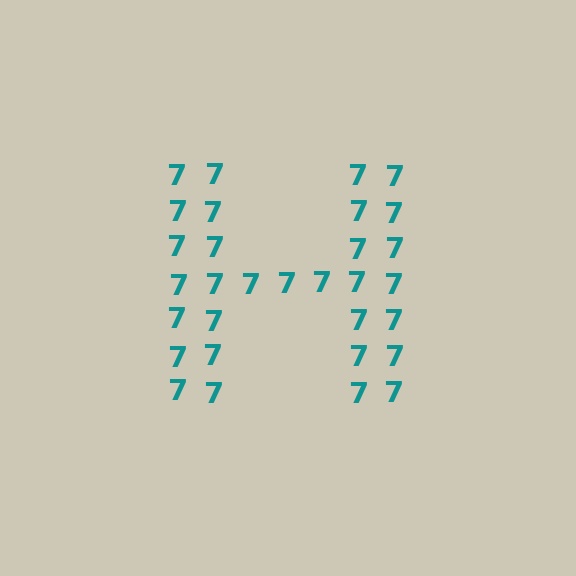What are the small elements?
The small elements are digit 7's.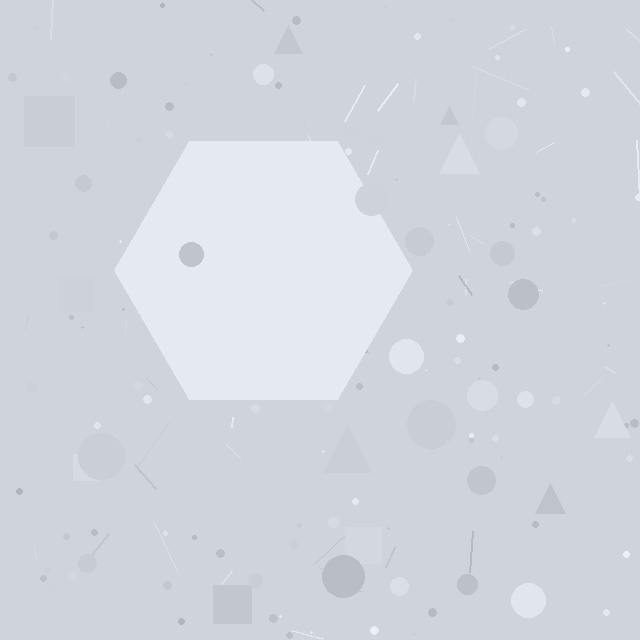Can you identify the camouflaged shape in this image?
The camouflaged shape is a hexagon.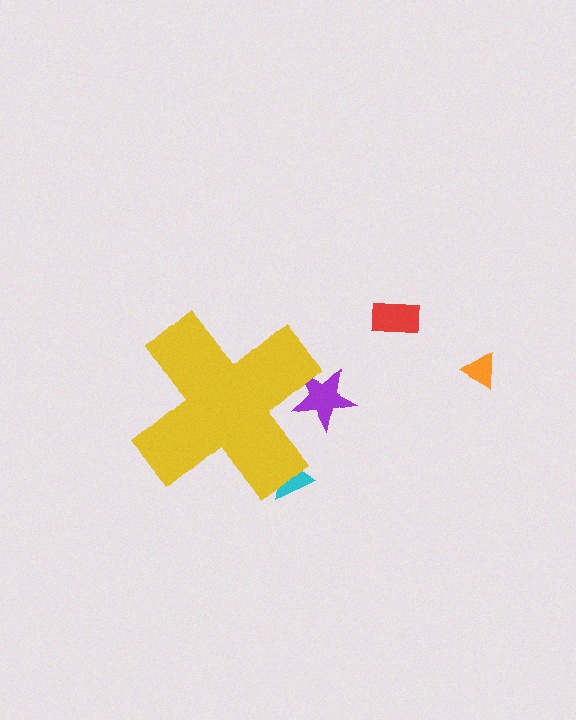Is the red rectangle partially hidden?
No, the red rectangle is fully visible.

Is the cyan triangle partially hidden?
Yes, the cyan triangle is partially hidden behind the yellow cross.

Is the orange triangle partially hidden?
No, the orange triangle is fully visible.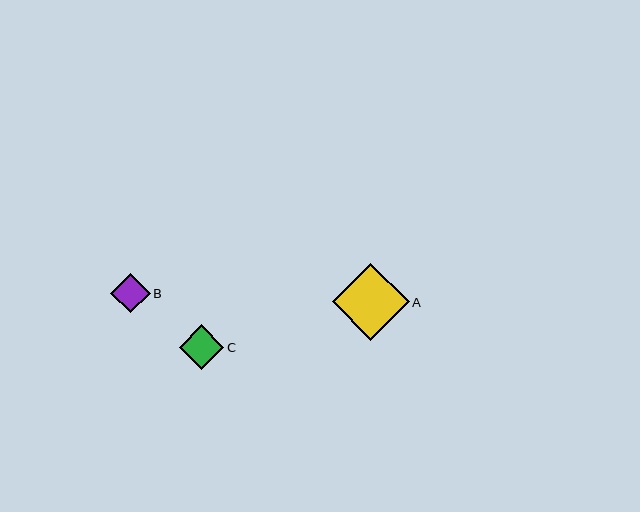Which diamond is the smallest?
Diamond B is the smallest with a size of approximately 39 pixels.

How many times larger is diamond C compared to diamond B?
Diamond C is approximately 1.1 times the size of diamond B.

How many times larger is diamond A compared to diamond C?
Diamond A is approximately 1.7 times the size of diamond C.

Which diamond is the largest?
Diamond A is the largest with a size of approximately 77 pixels.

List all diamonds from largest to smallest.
From largest to smallest: A, C, B.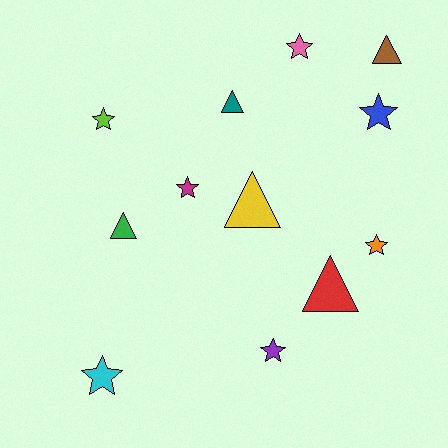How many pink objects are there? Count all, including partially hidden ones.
There is 1 pink object.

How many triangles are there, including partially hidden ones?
There are 5 triangles.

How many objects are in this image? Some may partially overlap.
There are 12 objects.